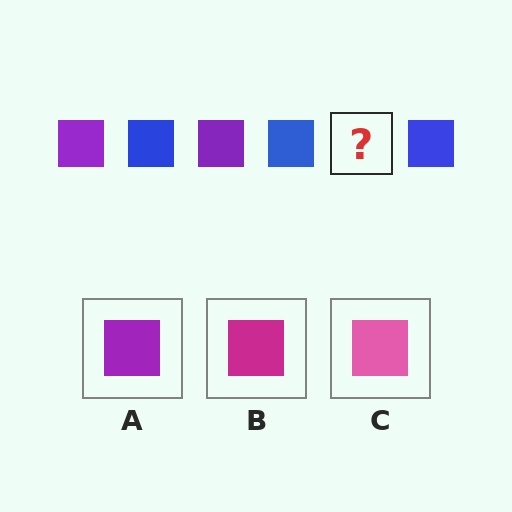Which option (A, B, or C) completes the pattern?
A.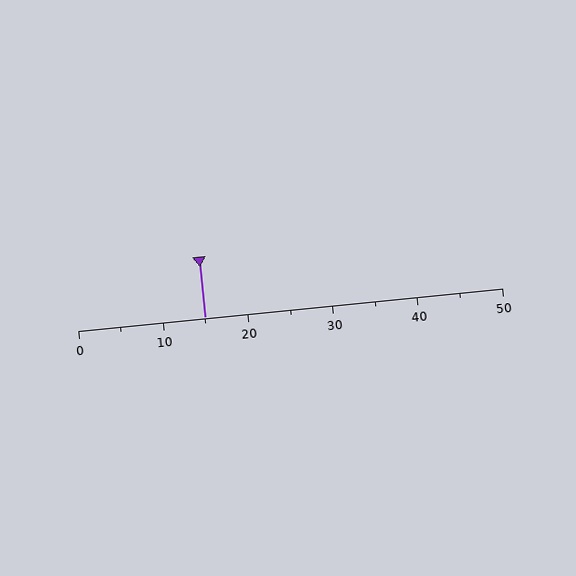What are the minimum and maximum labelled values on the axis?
The axis runs from 0 to 50.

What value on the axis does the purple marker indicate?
The marker indicates approximately 15.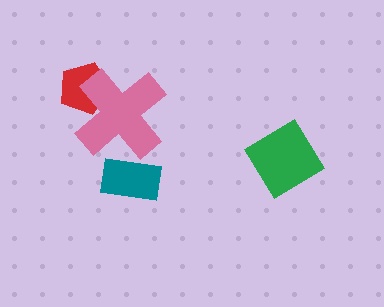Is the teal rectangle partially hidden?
Yes, it is partially covered by another shape.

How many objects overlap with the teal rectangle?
1 object overlaps with the teal rectangle.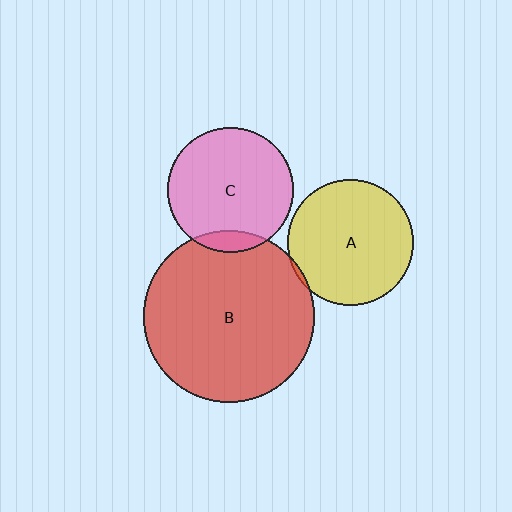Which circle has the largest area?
Circle B (red).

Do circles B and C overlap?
Yes.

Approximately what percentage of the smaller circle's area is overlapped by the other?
Approximately 10%.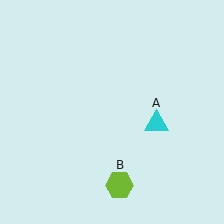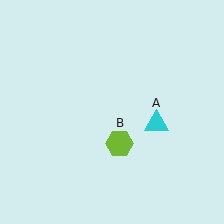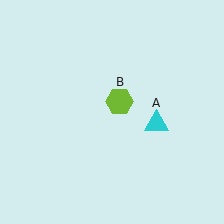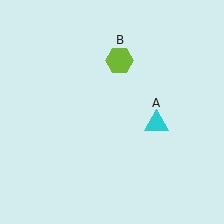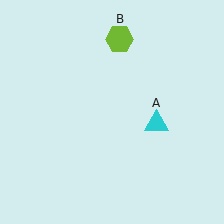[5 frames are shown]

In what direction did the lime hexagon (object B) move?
The lime hexagon (object B) moved up.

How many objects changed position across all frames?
1 object changed position: lime hexagon (object B).